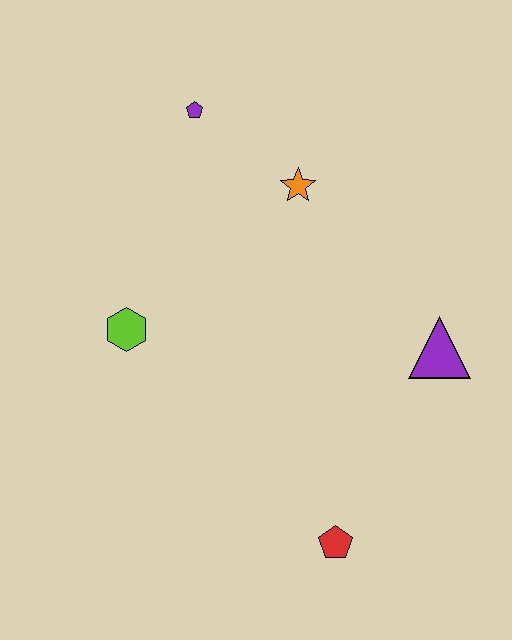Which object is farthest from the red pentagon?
The purple pentagon is farthest from the red pentagon.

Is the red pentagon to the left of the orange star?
No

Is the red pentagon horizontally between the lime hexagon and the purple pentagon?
No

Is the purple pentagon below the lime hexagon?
No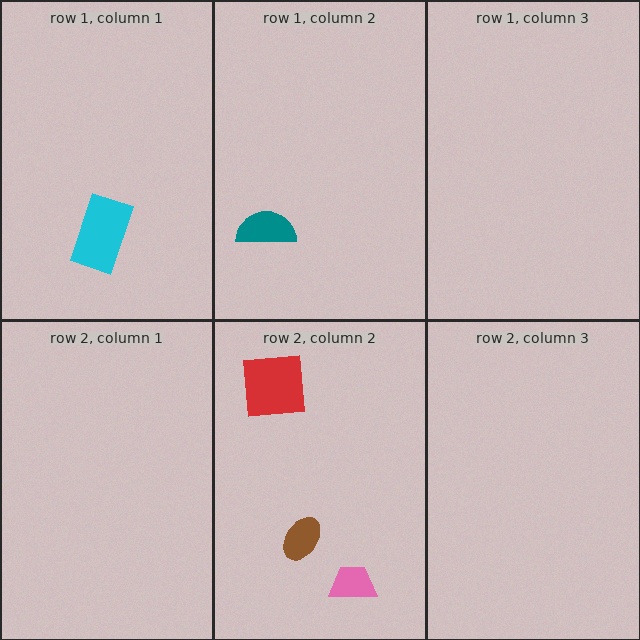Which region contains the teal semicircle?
The row 1, column 2 region.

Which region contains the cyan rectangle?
The row 1, column 1 region.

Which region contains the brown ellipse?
The row 2, column 2 region.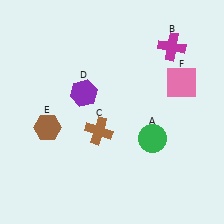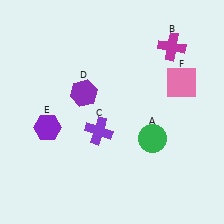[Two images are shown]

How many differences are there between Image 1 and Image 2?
There are 2 differences between the two images.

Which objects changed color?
C changed from brown to purple. E changed from brown to purple.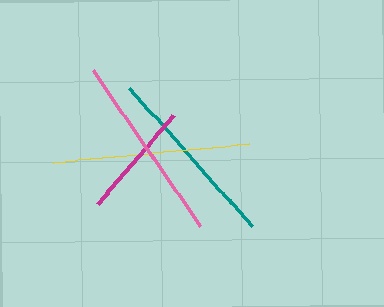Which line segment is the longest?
The yellow line is the longest at approximately 196 pixels.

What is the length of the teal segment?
The teal segment is approximately 184 pixels long.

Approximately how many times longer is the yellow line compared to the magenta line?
The yellow line is approximately 1.7 times the length of the magenta line.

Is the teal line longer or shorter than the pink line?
The pink line is longer than the teal line.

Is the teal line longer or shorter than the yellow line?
The yellow line is longer than the teal line.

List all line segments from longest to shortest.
From longest to shortest: yellow, pink, teal, magenta.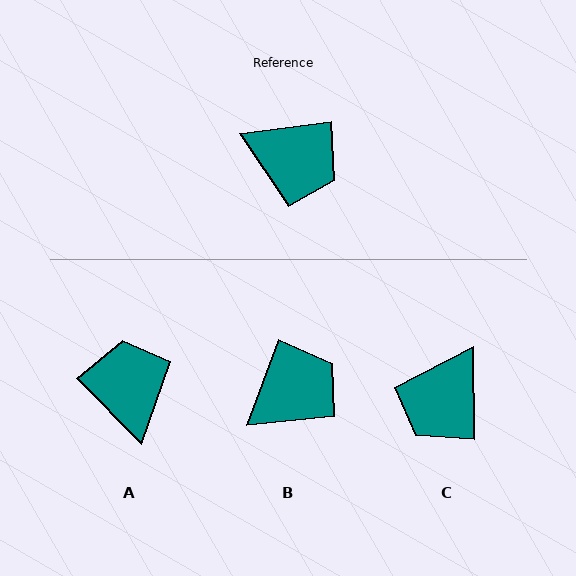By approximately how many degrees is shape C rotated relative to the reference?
Approximately 96 degrees clockwise.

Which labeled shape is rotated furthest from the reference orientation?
A, about 127 degrees away.